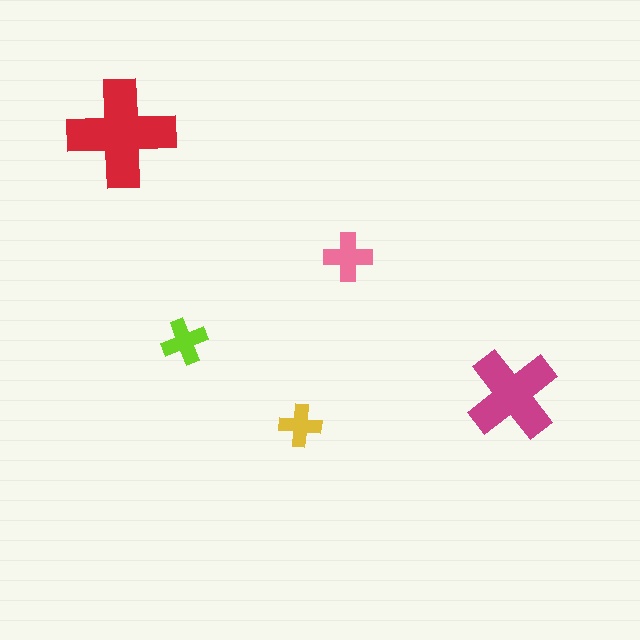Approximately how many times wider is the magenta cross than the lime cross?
About 2 times wider.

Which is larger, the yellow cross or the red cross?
The red one.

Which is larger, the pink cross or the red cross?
The red one.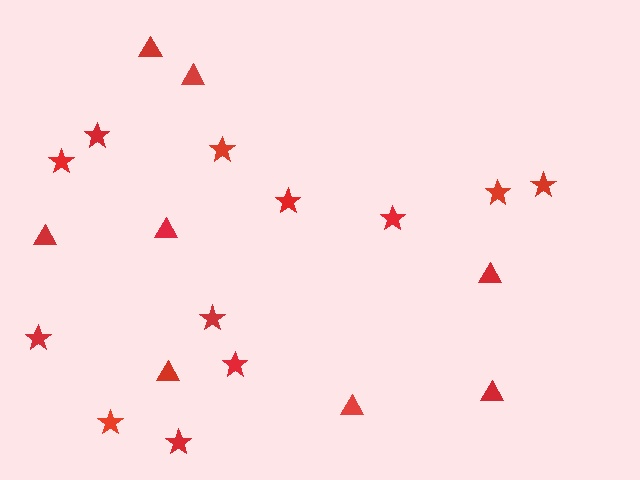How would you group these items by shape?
There are 2 groups: one group of stars (12) and one group of triangles (8).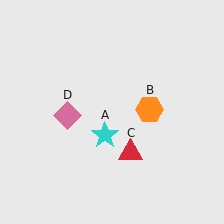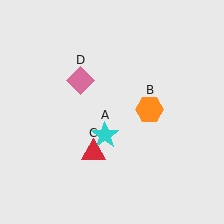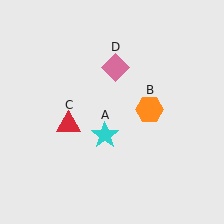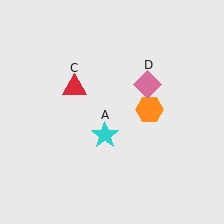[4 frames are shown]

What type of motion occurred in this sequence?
The red triangle (object C), pink diamond (object D) rotated clockwise around the center of the scene.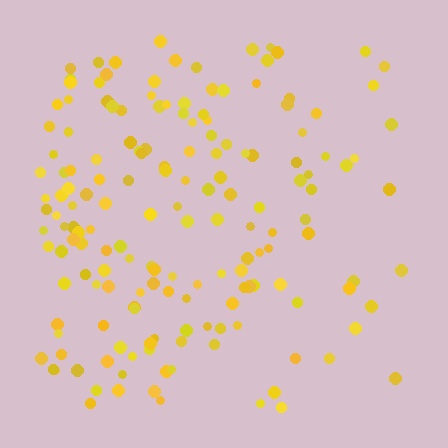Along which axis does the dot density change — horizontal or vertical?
Horizontal.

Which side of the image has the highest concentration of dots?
The left.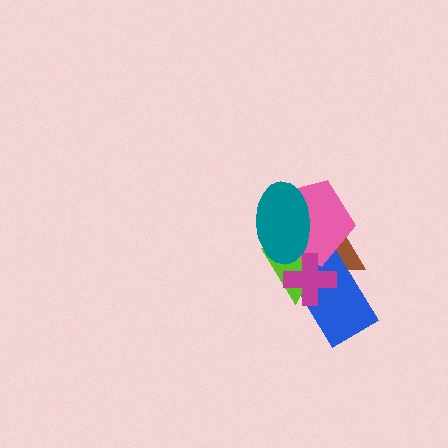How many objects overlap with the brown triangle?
5 objects overlap with the brown triangle.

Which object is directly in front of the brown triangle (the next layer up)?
The blue rectangle is directly in front of the brown triangle.